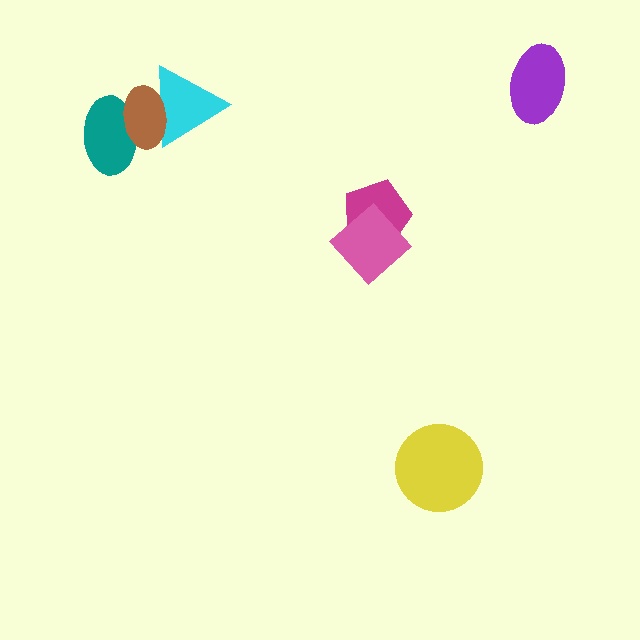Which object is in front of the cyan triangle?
The brown ellipse is in front of the cyan triangle.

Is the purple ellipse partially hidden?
No, no other shape covers it.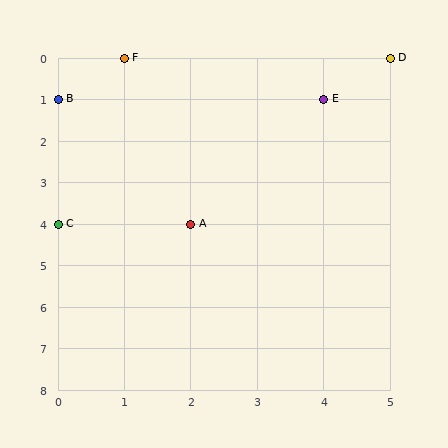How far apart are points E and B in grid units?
Points E and B are 4 columns apart.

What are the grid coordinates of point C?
Point C is at grid coordinates (0, 4).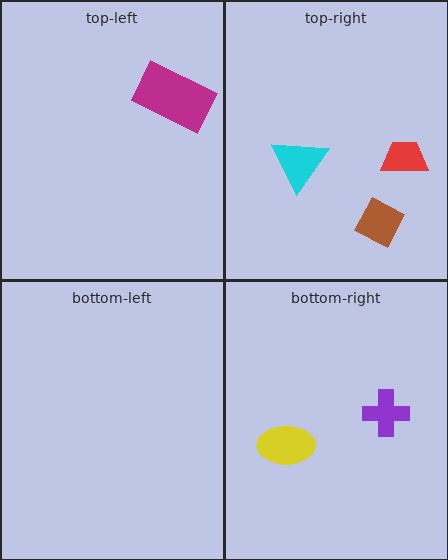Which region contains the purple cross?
The bottom-right region.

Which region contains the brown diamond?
The top-right region.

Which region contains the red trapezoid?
The top-right region.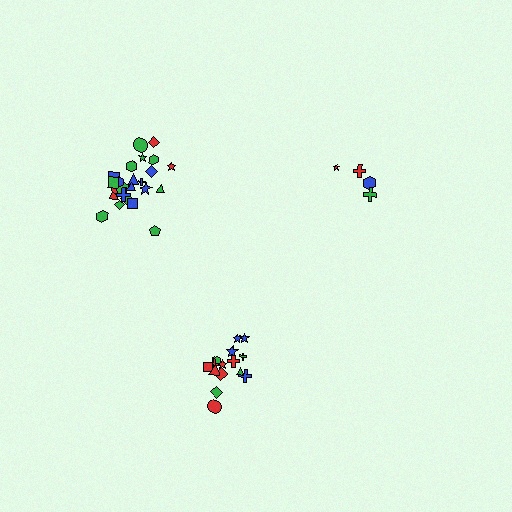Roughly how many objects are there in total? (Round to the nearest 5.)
Roughly 45 objects in total.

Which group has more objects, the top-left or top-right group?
The top-left group.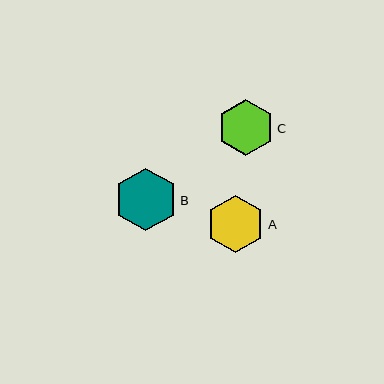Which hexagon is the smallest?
Hexagon C is the smallest with a size of approximately 56 pixels.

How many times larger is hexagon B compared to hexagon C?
Hexagon B is approximately 1.1 times the size of hexagon C.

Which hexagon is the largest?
Hexagon B is the largest with a size of approximately 63 pixels.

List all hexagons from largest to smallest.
From largest to smallest: B, A, C.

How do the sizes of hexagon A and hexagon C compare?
Hexagon A and hexagon C are approximately the same size.